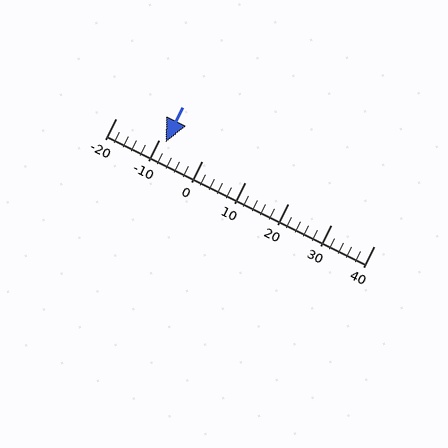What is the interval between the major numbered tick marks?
The major tick marks are spaced 10 units apart.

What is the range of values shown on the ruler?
The ruler shows values from -20 to 40.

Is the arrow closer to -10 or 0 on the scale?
The arrow is closer to -10.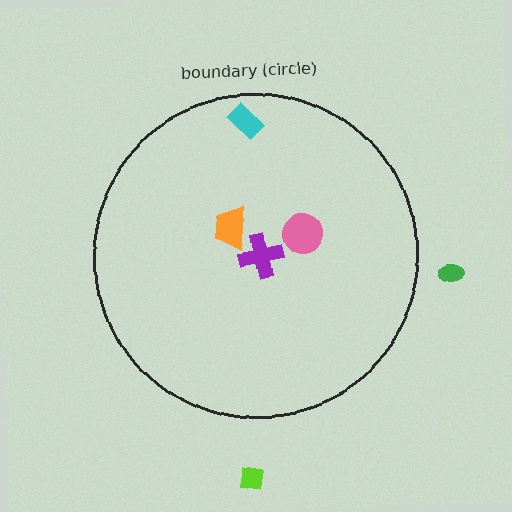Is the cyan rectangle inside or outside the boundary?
Inside.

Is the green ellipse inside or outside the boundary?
Outside.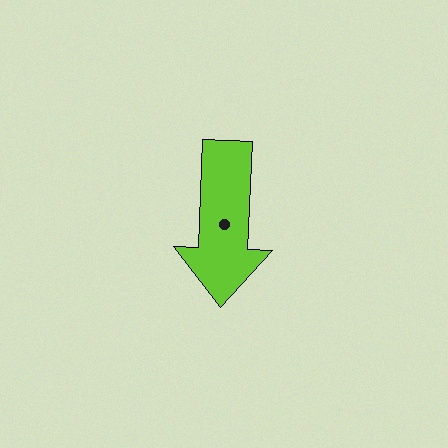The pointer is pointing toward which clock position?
Roughly 6 o'clock.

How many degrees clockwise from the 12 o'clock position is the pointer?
Approximately 182 degrees.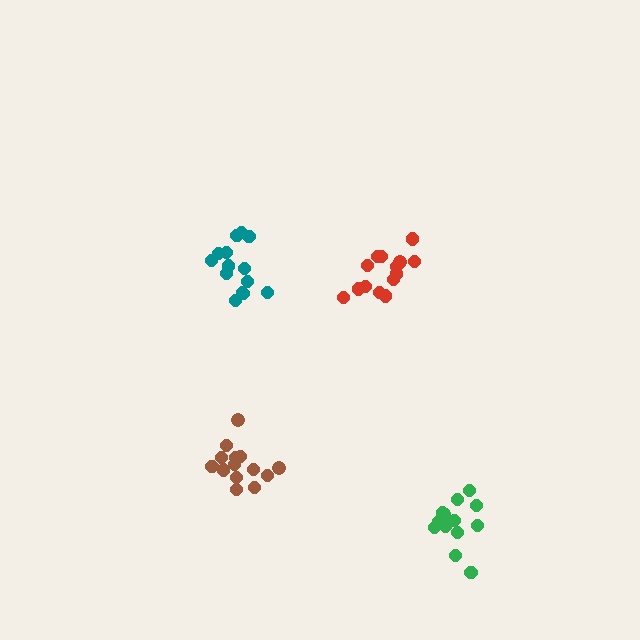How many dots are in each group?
Group 1: 14 dots, Group 2: 15 dots, Group 3: 13 dots, Group 4: 14 dots (56 total).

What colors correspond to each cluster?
The clusters are colored: teal, red, green, brown.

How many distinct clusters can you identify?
There are 4 distinct clusters.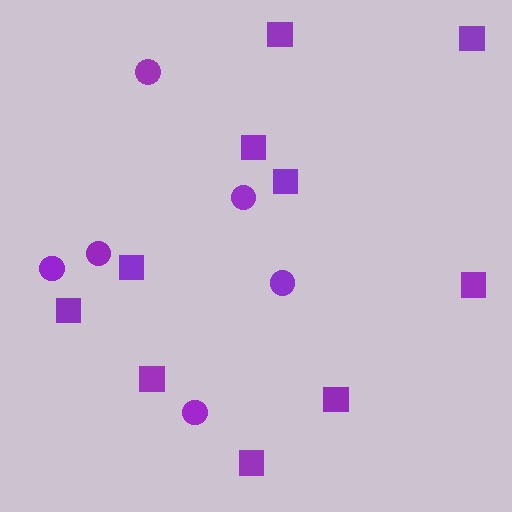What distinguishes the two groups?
There are 2 groups: one group of squares (10) and one group of circles (6).